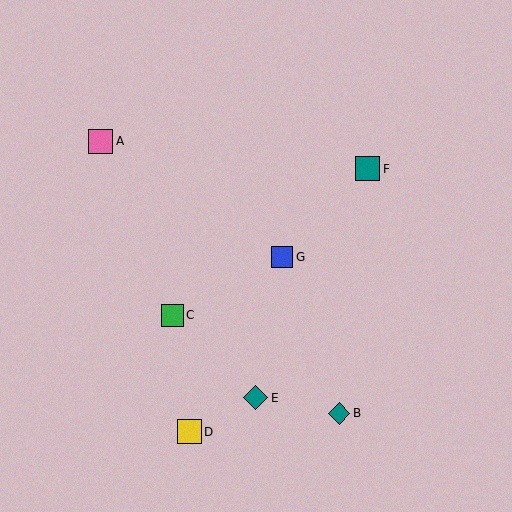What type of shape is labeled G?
Shape G is a blue square.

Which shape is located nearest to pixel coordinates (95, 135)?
The pink square (labeled A) at (101, 141) is nearest to that location.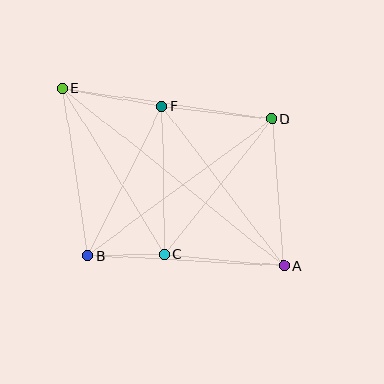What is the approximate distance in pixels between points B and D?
The distance between B and D is approximately 229 pixels.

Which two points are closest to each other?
Points B and C are closest to each other.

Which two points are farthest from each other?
Points A and E are farthest from each other.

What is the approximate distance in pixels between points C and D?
The distance between C and D is approximately 173 pixels.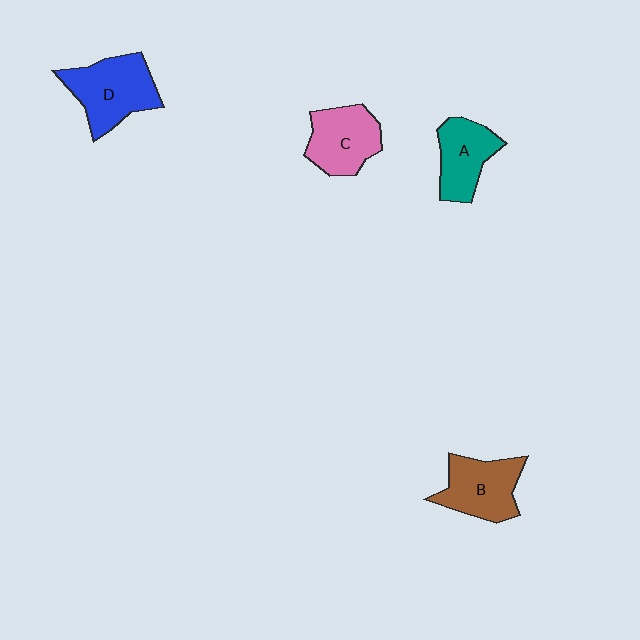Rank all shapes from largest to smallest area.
From largest to smallest: D (blue), B (brown), C (pink), A (teal).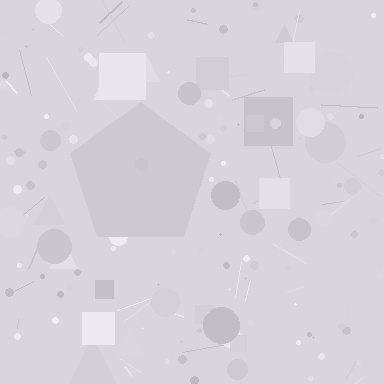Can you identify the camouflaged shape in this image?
The camouflaged shape is a pentagon.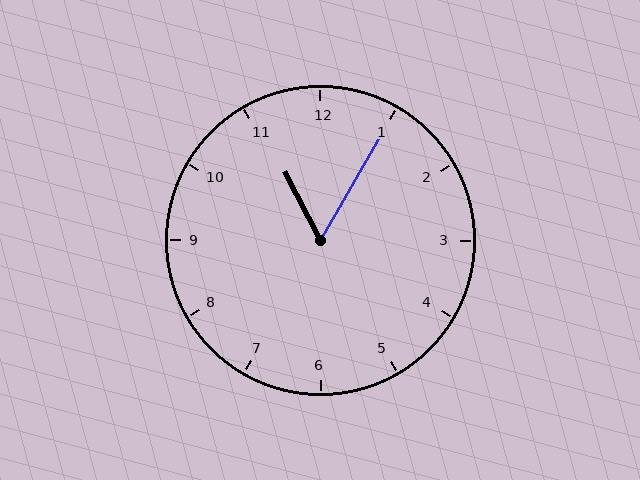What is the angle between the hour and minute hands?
Approximately 58 degrees.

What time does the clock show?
11:05.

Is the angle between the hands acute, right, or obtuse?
It is acute.